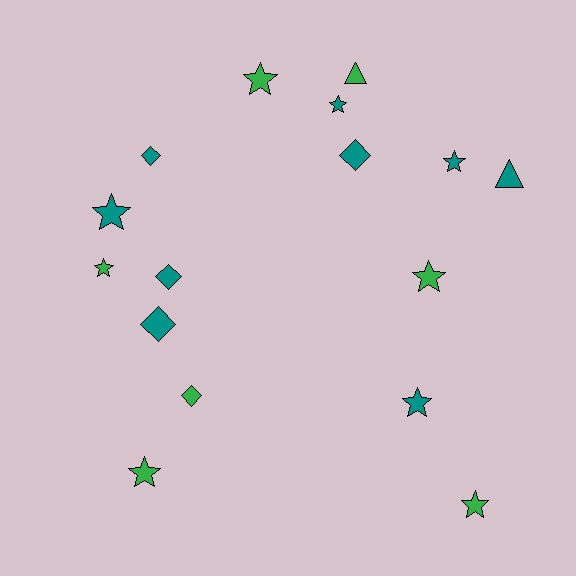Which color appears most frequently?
Teal, with 9 objects.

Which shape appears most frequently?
Star, with 9 objects.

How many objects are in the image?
There are 16 objects.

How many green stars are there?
There are 5 green stars.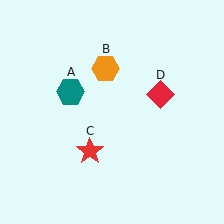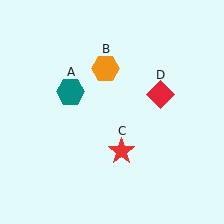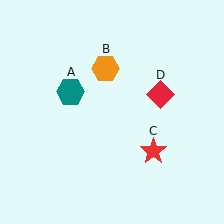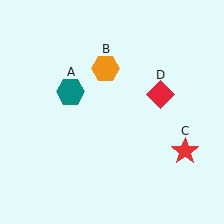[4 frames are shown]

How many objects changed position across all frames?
1 object changed position: red star (object C).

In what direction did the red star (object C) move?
The red star (object C) moved right.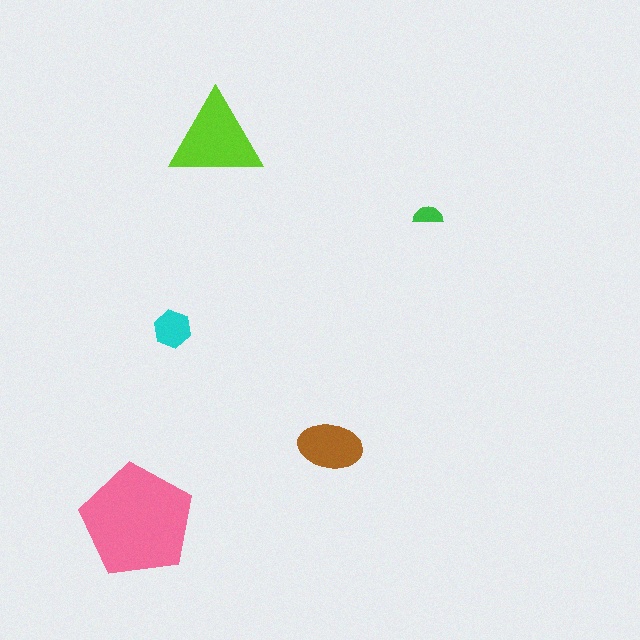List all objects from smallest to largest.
The green semicircle, the cyan hexagon, the brown ellipse, the lime triangle, the pink pentagon.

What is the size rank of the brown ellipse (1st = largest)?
3rd.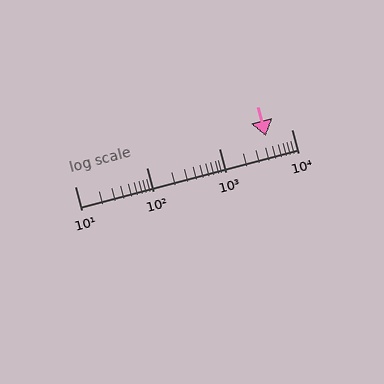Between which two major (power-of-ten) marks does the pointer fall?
The pointer is between 1000 and 10000.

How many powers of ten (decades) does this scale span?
The scale spans 3 decades, from 10 to 10000.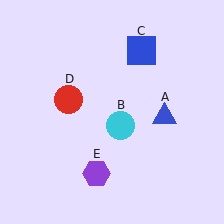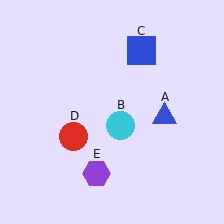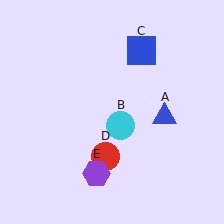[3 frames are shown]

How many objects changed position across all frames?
1 object changed position: red circle (object D).